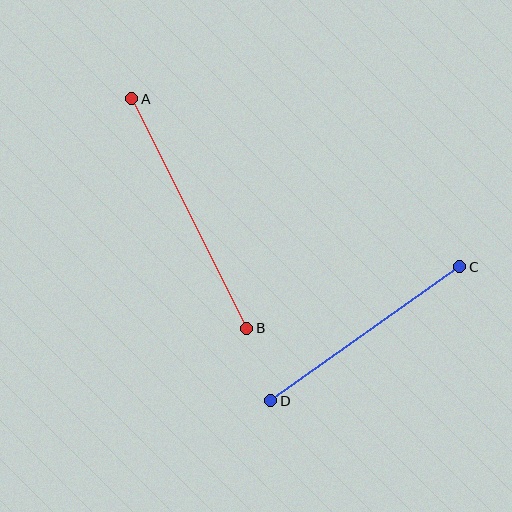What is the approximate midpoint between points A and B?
The midpoint is at approximately (189, 214) pixels.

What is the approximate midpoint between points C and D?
The midpoint is at approximately (365, 334) pixels.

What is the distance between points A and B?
The distance is approximately 257 pixels.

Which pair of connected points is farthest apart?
Points A and B are farthest apart.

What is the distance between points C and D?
The distance is approximately 232 pixels.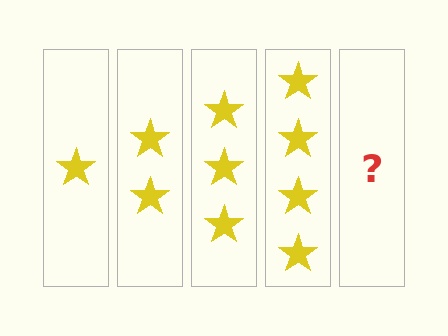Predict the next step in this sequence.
The next step is 5 stars.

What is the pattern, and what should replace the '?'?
The pattern is that each step adds one more star. The '?' should be 5 stars.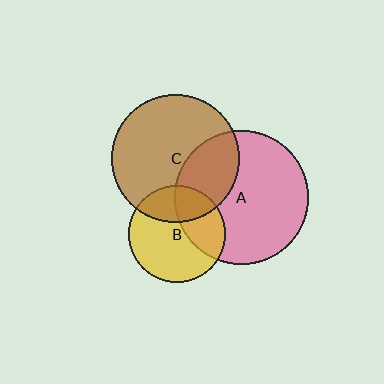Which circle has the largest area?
Circle A (pink).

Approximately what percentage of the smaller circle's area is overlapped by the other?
Approximately 35%.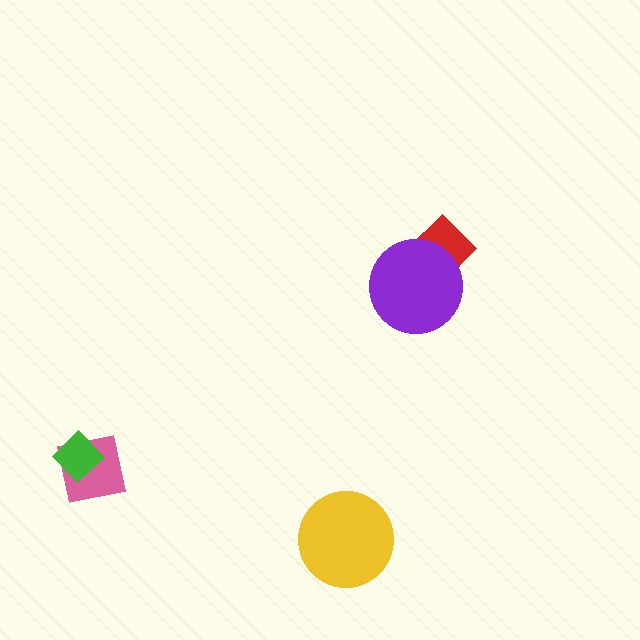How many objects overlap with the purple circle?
1 object overlaps with the purple circle.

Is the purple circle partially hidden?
No, no other shape covers it.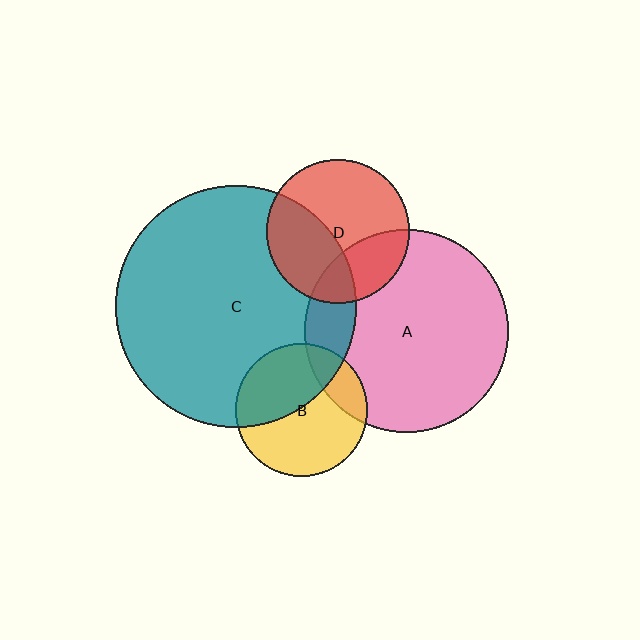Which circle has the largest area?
Circle C (teal).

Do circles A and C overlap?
Yes.